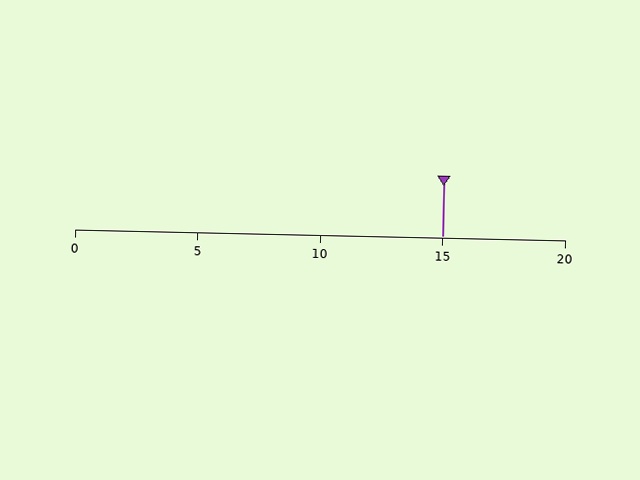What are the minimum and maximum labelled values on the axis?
The axis runs from 0 to 20.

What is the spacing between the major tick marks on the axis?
The major ticks are spaced 5 apart.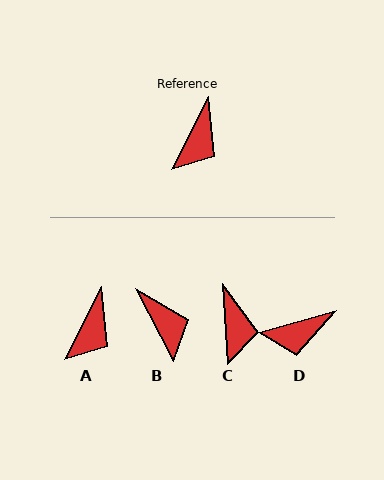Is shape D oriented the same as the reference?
No, it is off by about 48 degrees.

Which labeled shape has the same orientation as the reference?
A.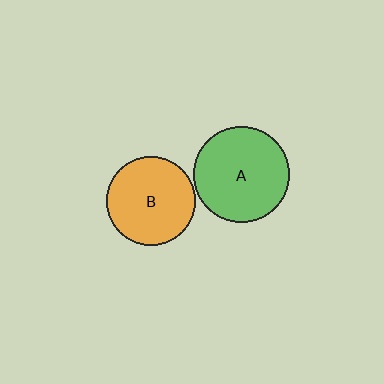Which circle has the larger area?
Circle A (green).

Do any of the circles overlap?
No, none of the circles overlap.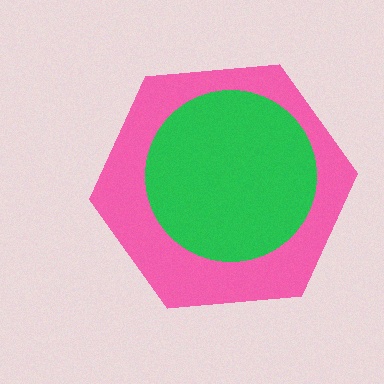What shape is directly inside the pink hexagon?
The green circle.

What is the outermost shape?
The pink hexagon.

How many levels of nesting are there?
2.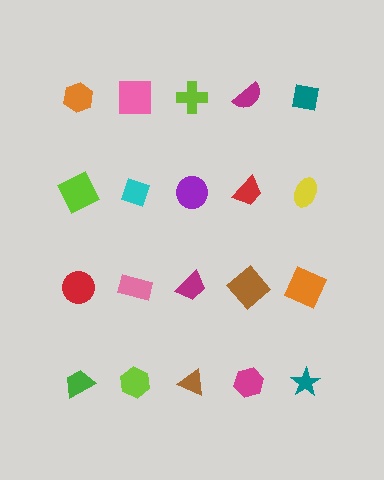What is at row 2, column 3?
A purple circle.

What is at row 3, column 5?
An orange square.